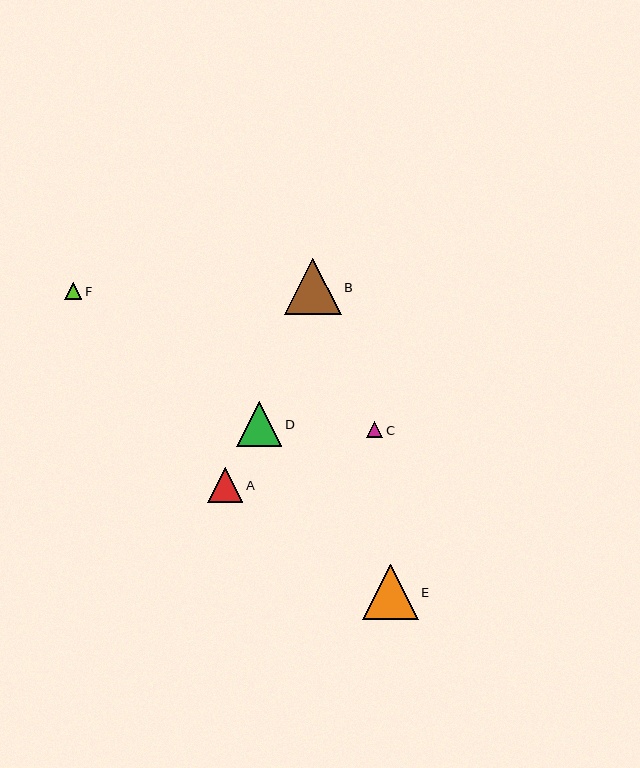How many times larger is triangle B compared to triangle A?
Triangle B is approximately 1.6 times the size of triangle A.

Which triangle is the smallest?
Triangle C is the smallest with a size of approximately 16 pixels.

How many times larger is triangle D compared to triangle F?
Triangle D is approximately 2.7 times the size of triangle F.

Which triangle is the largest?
Triangle B is the largest with a size of approximately 56 pixels.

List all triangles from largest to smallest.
From largest to smallest: B, E, D, A, F, C.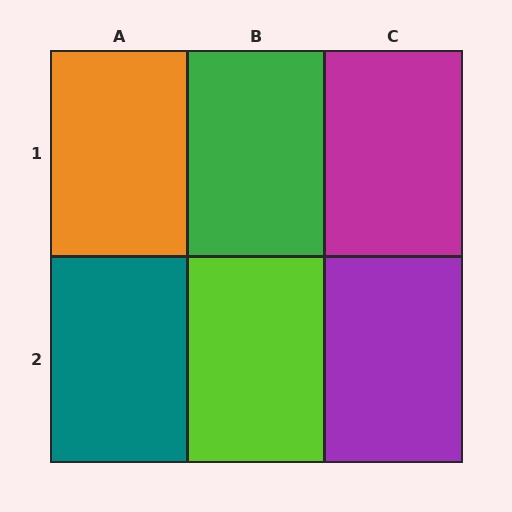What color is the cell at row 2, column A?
Teal.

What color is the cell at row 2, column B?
Lime.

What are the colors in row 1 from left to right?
Orange, green, magenta.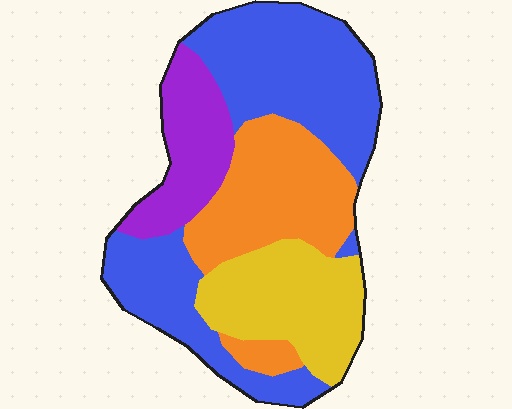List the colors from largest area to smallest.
From largest to smallest: blue, orange, yellow, purple.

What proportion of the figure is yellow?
Yellow takes up less than a quarter of the figure.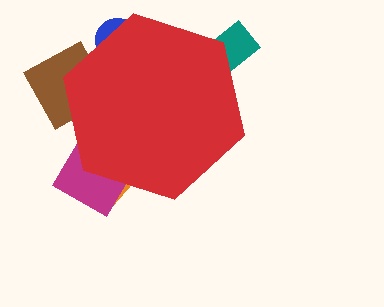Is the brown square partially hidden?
Yes, the brown square is partially hidden behind the red hexagon.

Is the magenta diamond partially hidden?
Yes, the magenta diamond is partially hidden behind the red hexagon.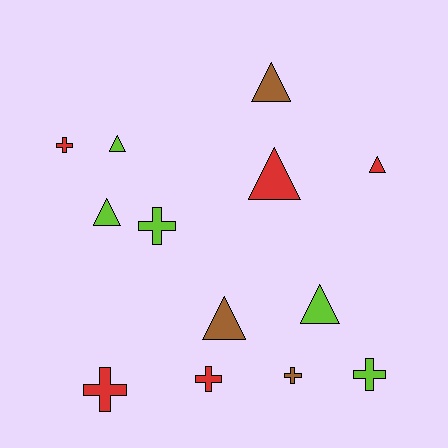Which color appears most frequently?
Lime, with 5 objects.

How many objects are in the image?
There are 13 objects.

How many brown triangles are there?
There are 2 brown triangles.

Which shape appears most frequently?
Triangle, with 7 objects.